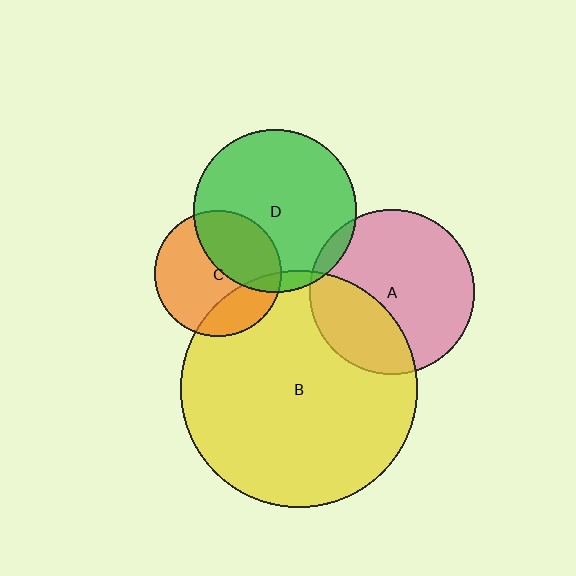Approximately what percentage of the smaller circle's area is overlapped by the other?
Approximately 5%.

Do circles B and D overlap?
Yes.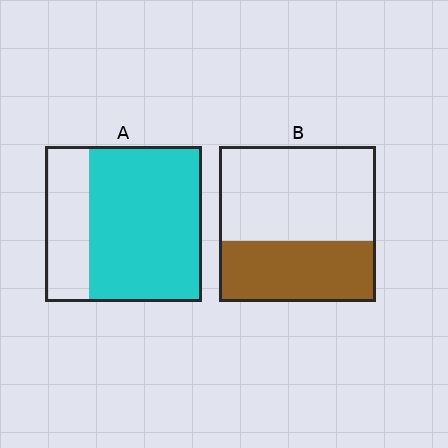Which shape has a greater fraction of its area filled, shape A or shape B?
Shape A.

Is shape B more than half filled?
No.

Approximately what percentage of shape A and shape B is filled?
A is approximately 70% and B is approximately 40%.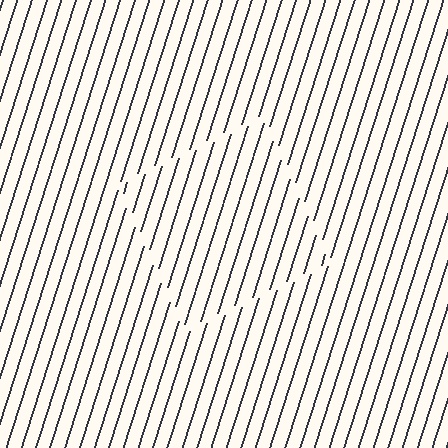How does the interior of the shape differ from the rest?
The interior of the shape contains the same grating, shifted by half a period — the contour is defined by the phase discontinuity where line-ends from the inner and outer gratings abut.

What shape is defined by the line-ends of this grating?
An illusory square. The interior of the shape contains the same grating, shifted by half a period — the contour is defined by the phase discontinuity where line-ends from the inner and outer gratings abut.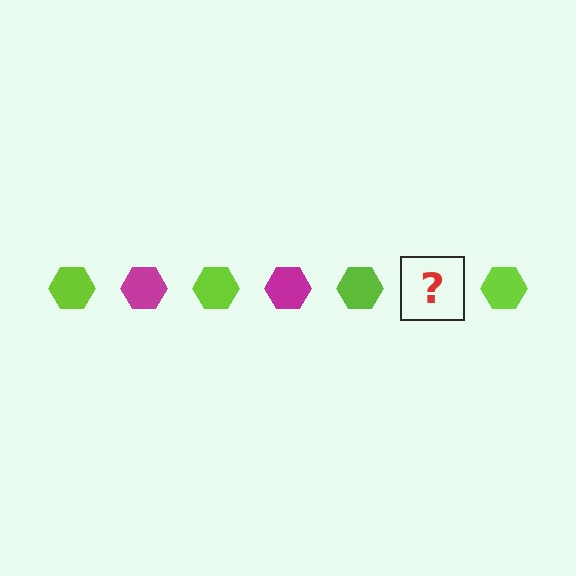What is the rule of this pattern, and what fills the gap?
The rule is that the pattern cycles through lime, magenta hexagons. The gap should be filled with a magenta hexagon.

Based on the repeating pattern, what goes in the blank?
The blank should be a magenta hexagon.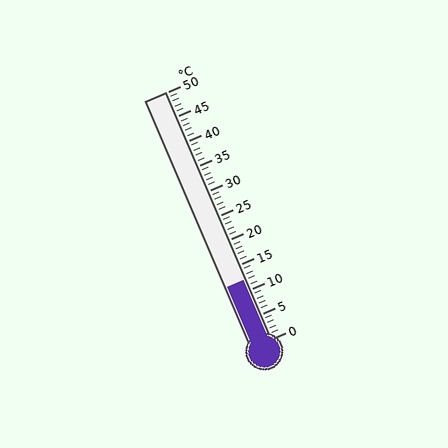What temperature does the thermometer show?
The thermometer shows approximately 12°C.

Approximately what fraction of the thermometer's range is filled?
The thermometer is filled to approximately 25% of its range.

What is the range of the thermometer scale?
The thermometer scale ranges from 0°C to 50°C.